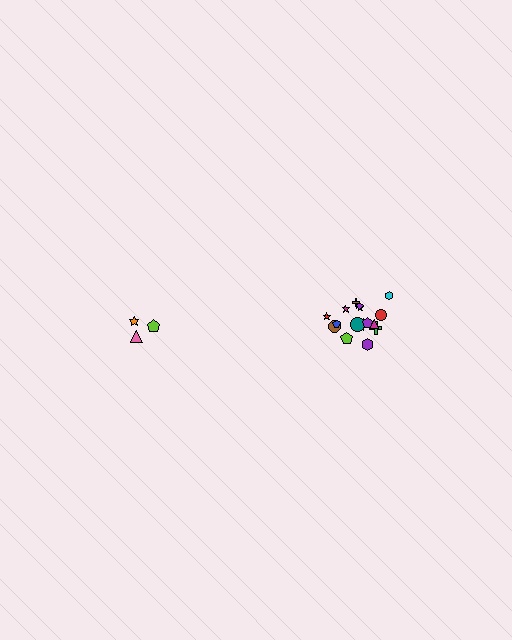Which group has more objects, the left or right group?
The right group.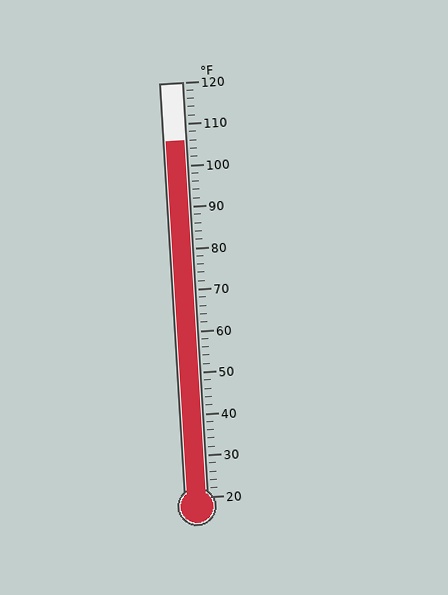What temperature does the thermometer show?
The thermometer shows approximately 106°F.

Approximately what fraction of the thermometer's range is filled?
The thermometer is filled to approximately 85% of its range.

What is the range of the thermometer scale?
The thermometer scale ranges from 20°F to 120°F.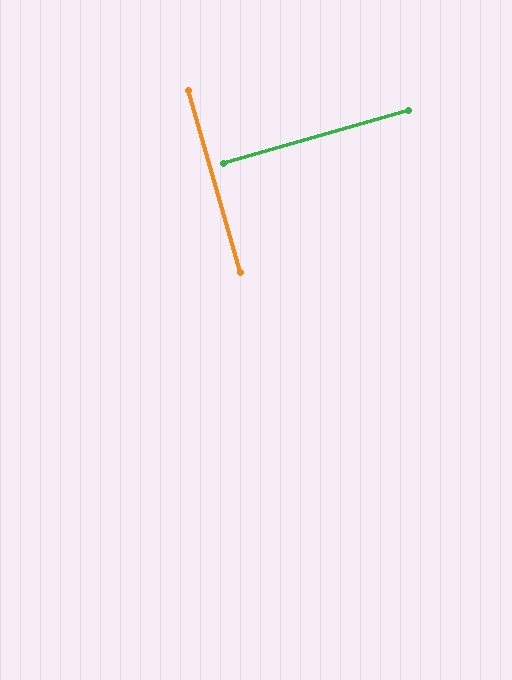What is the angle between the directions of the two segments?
Approximately 90 degrees.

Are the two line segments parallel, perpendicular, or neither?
Perpendicular — they meet at approximately 90°.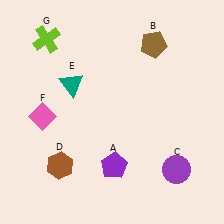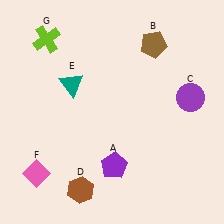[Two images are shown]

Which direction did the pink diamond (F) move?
The pink diamond (F) moved down.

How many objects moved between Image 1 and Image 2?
3 objects moved between the two images.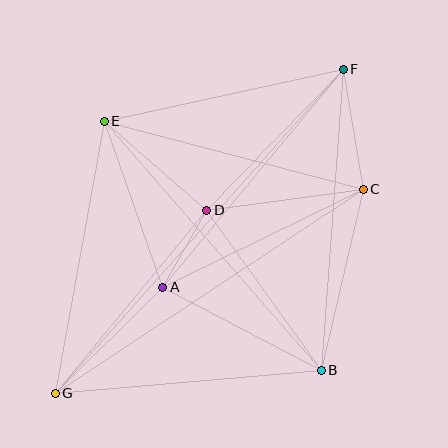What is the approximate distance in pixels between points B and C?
The distance between B and C is approximately 186 pixels.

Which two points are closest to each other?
Points A and D are closest to each other.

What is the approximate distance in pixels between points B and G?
The distance between B and G is approximately 267 pixels.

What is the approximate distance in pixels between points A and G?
The distance between A and G is approximately 151 pixels.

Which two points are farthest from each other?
Points F and G are farthest from each other.